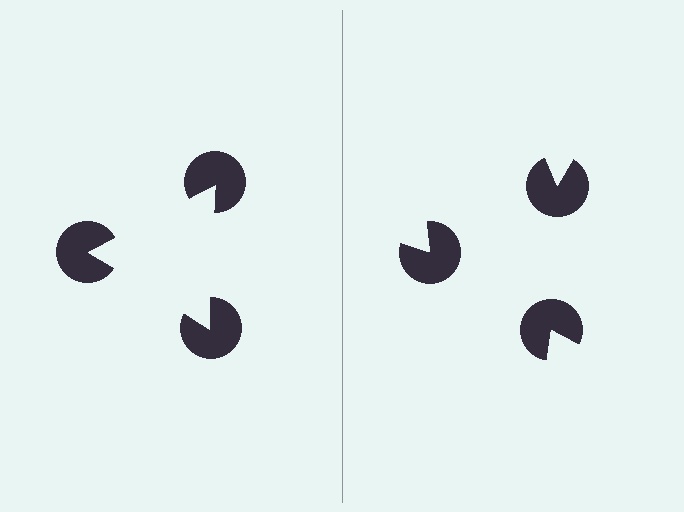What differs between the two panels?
The pac-man discs are positioned identically on both sides; only the wedge orientations differ. On the left they align to a triangle; on the right they are misaligned.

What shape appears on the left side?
An illusory triangle.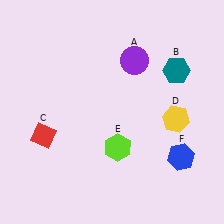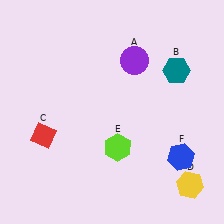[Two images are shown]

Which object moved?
The yellow hexagon (D) moved down.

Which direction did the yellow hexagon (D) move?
The yellow hexagon (D) moved down.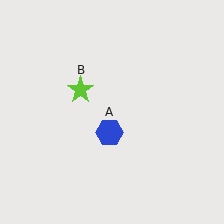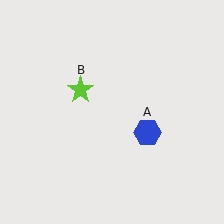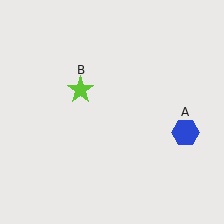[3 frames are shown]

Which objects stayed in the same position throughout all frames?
Lime star (object B) remained stationary.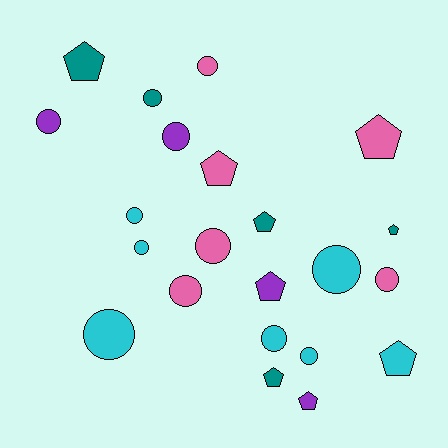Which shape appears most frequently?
Circle, with 13 objects.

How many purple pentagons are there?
There are 2 purple pentagons.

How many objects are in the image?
There are 22 objects.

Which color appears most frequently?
Cyan, with 7 objects.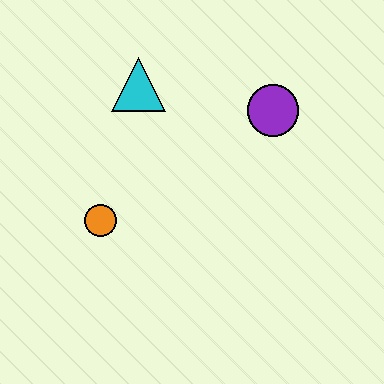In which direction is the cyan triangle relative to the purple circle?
The cyan triangle is to the left of the purple circle.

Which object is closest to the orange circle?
The cyan triangle is closest to the orange circle.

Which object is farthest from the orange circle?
The purple circle is farthest from the orange circle.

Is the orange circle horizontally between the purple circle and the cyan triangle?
No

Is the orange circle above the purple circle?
No